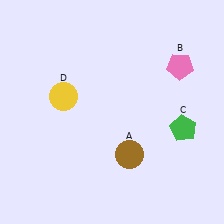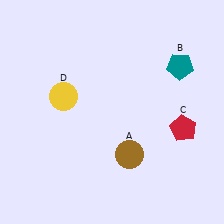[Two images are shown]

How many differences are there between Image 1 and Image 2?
There are 2 differences between the two images.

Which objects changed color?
B changed from pink to teal. C changed from green to red.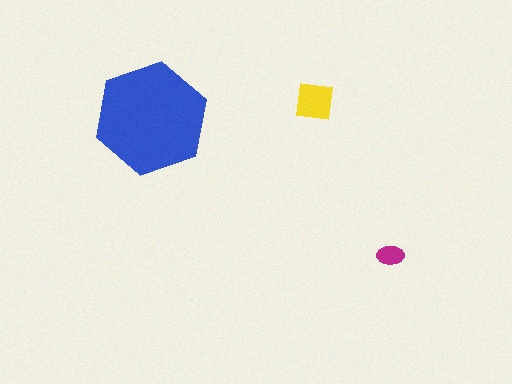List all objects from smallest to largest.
The magenta ellipse, the yellow square, the blue hexagon.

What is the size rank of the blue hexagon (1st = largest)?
1st.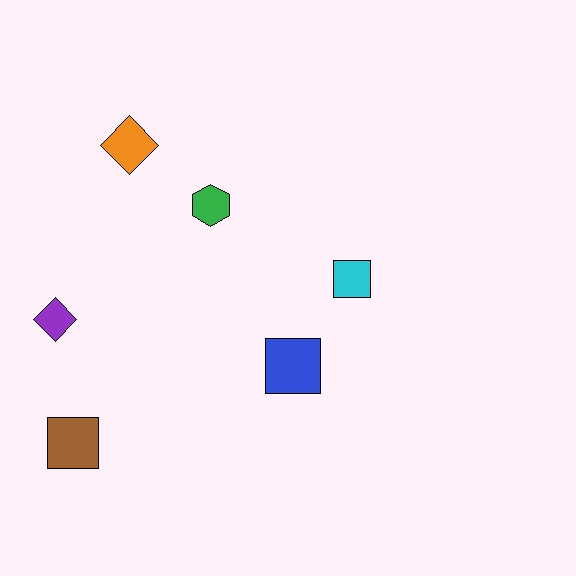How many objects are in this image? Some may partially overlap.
There are 6 objects.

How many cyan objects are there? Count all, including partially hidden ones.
There is 1 cyan object.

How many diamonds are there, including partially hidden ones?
There are 2 diamonds.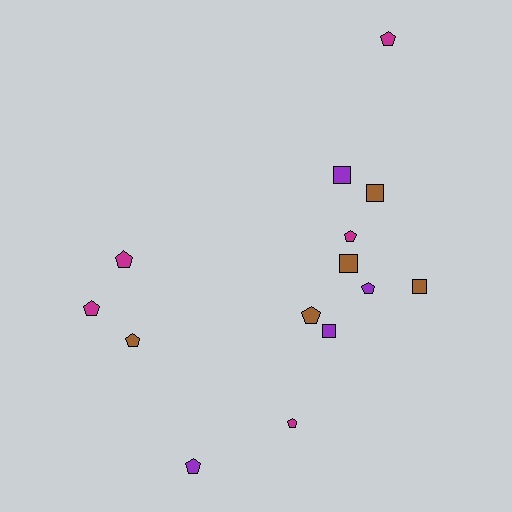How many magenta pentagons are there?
There are 5 magenta pentagons.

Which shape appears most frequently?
Pentagon, with 9 objects.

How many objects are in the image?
There are 14 objects.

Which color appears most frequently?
Magenta, with 5 objects.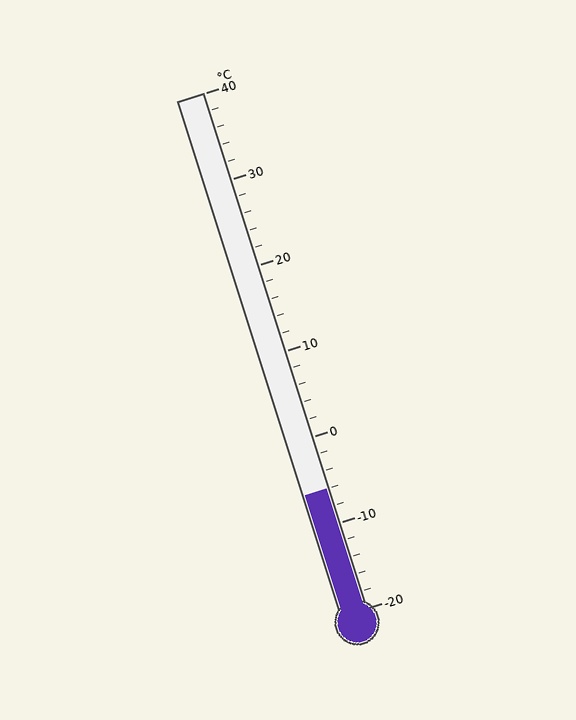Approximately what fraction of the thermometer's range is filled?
The thermometer is filled to approximately 25% of its range.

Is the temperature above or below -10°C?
The temperature is above -10°C.